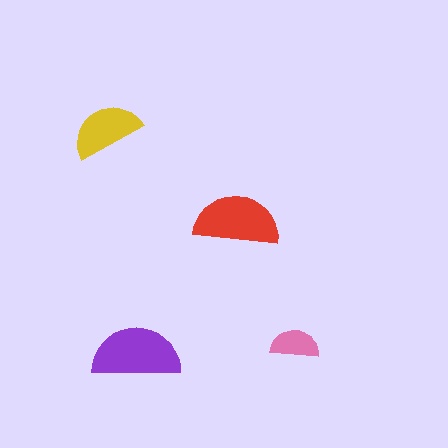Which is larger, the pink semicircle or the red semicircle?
The red one.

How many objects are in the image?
There are 4 objects in the image.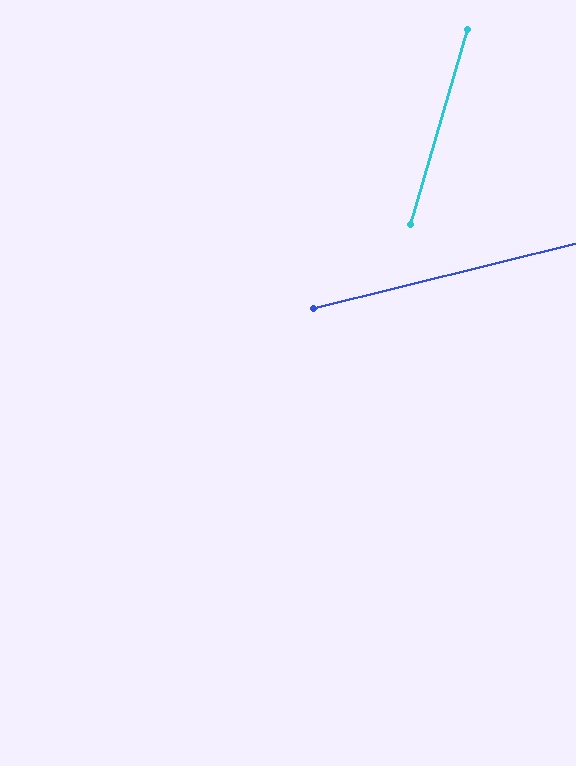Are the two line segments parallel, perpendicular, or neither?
Neither parallel nor perpendicular — they differ by about 60°.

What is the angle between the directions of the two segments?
Approximately 60 degrees.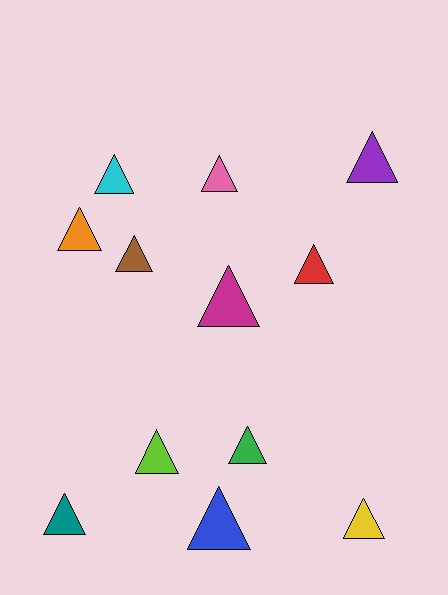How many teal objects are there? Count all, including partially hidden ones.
There is 1 teal object.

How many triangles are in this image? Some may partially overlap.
There are 12 triangles.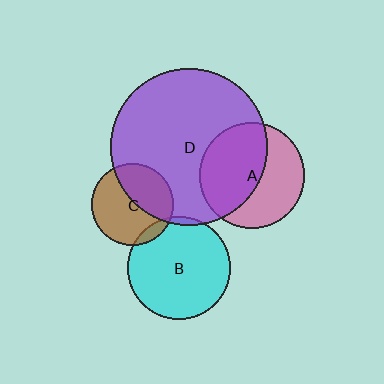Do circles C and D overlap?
Yes.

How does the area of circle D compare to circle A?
Approximately 2.2 times.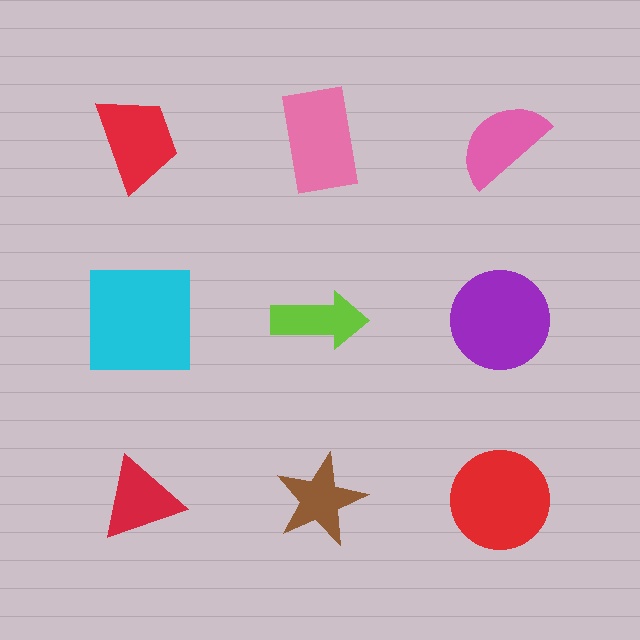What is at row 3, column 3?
A red circle.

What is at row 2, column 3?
A purple circle.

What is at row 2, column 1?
A cyan square.